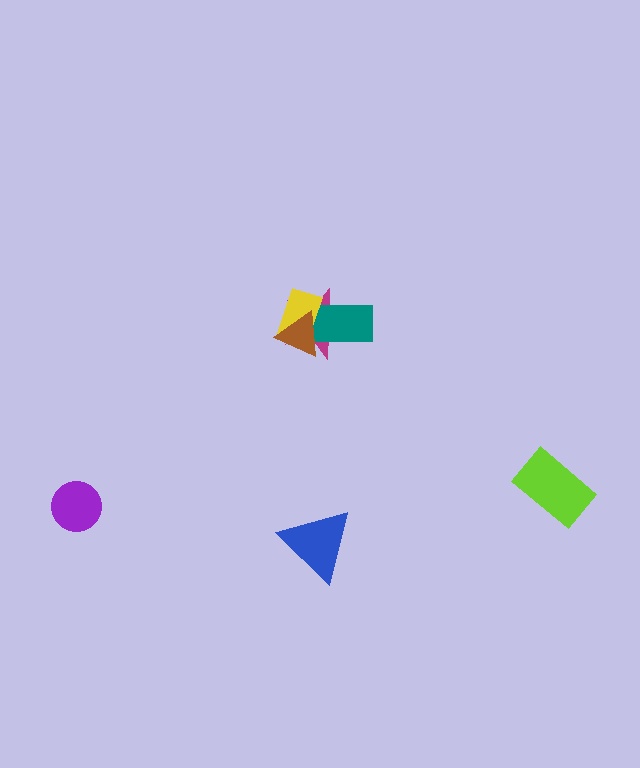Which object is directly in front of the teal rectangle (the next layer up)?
The yellow rectangle is directly in front of the teal rectangle.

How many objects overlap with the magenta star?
3 objects overlap with the magenta star.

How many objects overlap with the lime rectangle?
0 objects overlap with the lime rectangle.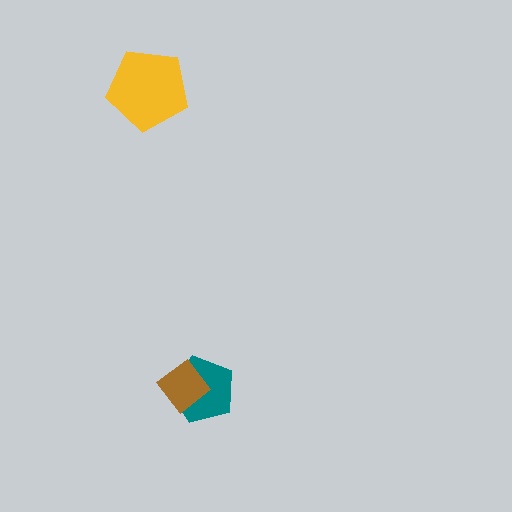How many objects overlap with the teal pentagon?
1 object overlaps with the teal pentagon.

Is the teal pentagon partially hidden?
Yes, it is partially covered by another shape.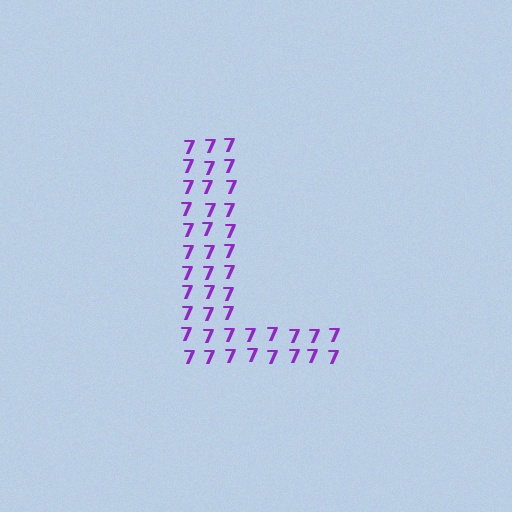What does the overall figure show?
The overall figure shows the letter L.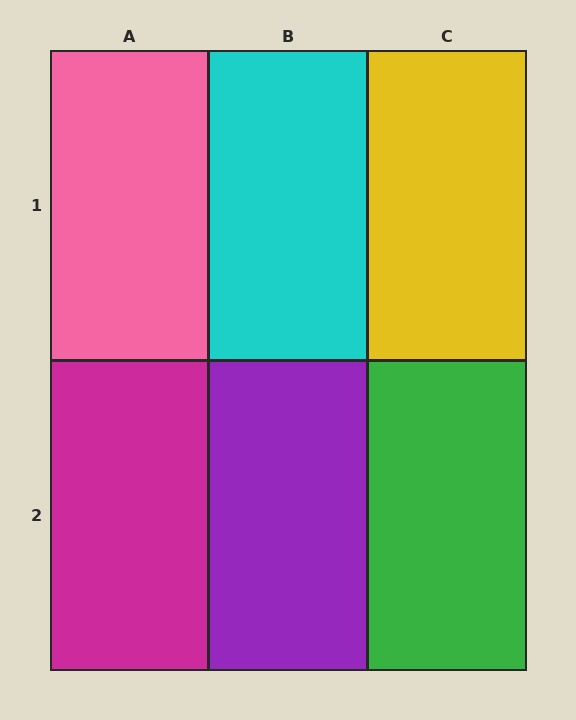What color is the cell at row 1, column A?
Pink.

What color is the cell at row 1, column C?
Yellow.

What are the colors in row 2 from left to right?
Magenta, purple, green.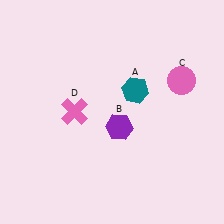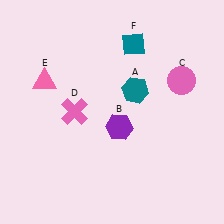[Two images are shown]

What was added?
A pink triangle (E), a teal diamond (F) were added in Image 2.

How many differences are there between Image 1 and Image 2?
There are 2 differences between the two images.